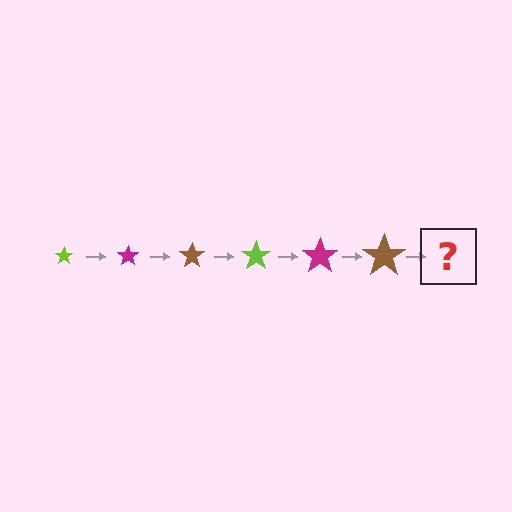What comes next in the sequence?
The next element should be a lime star, larger than the previous one.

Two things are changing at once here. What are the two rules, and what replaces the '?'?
The two rules are that the star grows larger each step and the color cycles through lime, magenta, and brown. The '?' should be a lime star, larger than the previous one.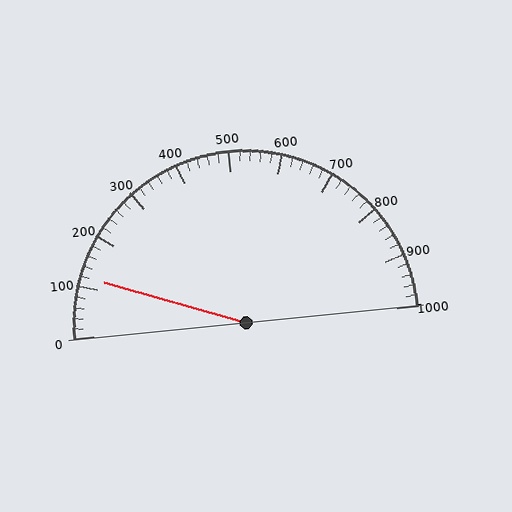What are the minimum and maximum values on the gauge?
The gauge ranges from 0 to 1000.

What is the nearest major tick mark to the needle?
The nearest major tick mark is 100.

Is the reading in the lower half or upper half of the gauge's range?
The reading is in the lower half of the range (0 to 1000).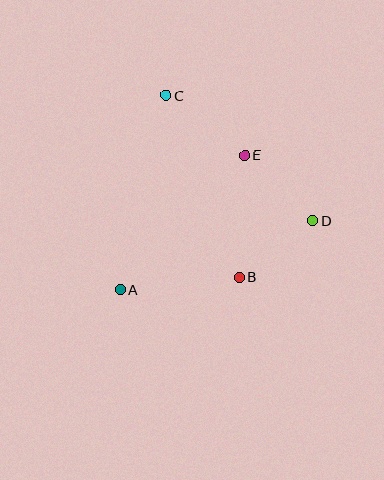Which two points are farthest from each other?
Points A and D are farthest from each other.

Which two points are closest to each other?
Points B and D are closest to each other.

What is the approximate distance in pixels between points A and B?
The distance between A and B is approximately 120 pixels.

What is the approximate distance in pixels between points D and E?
The distance between D and E is approximately 95 pixels.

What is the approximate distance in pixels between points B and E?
The distance between B and E is approximately 122 pixels.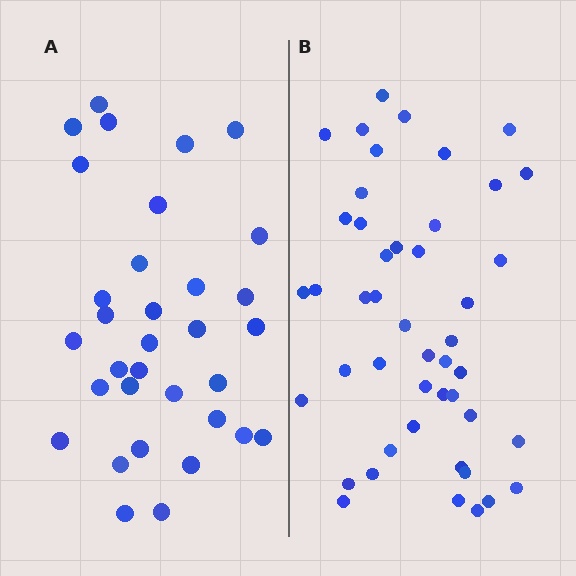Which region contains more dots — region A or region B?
Region B (the right region) has more dots.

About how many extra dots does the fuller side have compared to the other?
Region B has approximately 15 more dots than region A.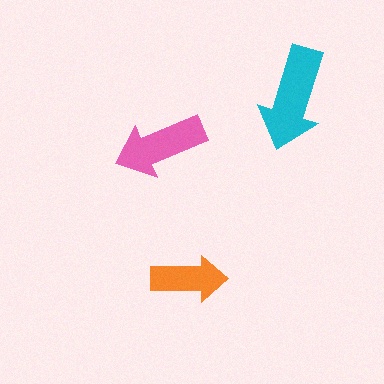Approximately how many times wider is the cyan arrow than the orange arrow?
About 1.5 times wider.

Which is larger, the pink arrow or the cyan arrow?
The cyan one.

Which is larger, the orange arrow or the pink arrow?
The pink one.